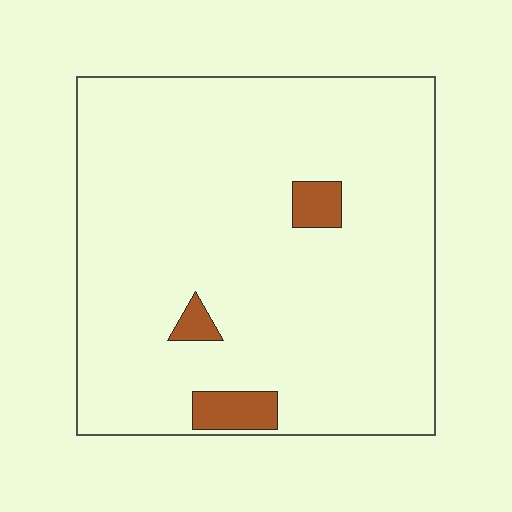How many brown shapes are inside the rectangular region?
3.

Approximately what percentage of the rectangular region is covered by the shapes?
Approximately 5%.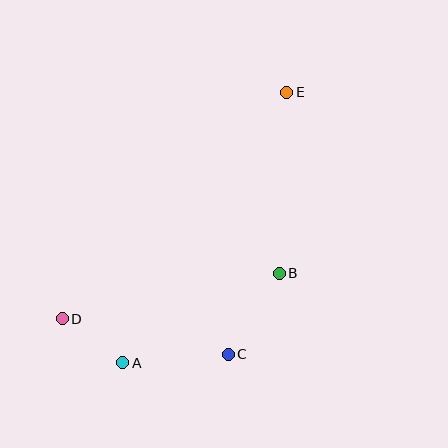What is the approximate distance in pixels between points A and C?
The distance between A and C is approximately 106 pixels.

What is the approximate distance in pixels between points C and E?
The distance between C and E is approximately 268 pixels.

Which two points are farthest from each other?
Points D and E are farthest from each other.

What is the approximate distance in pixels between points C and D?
The distance between C and D is approximately 170 pixels.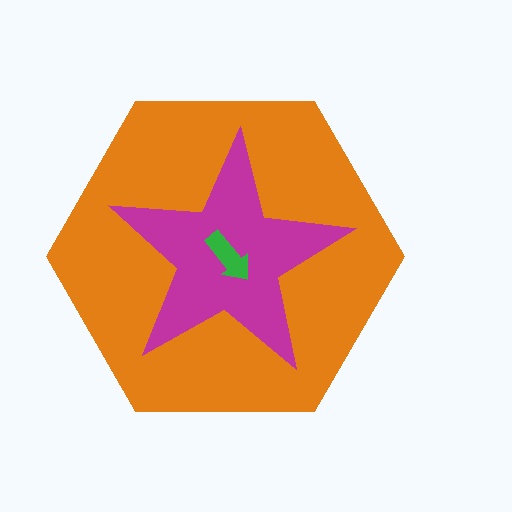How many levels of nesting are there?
3.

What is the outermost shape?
The orange hexagon.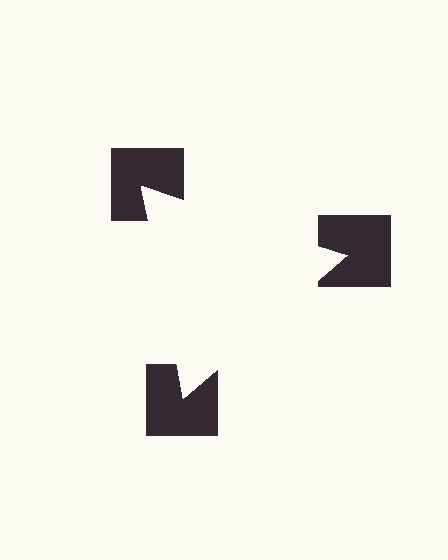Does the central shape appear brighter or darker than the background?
It typically appears slightly brighter than the background, even though no actual brightness change is drawn.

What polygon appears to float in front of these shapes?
An illusory triangle — its edges are inferred from the aligned wedge cuts in the notched squares, not physically drawn.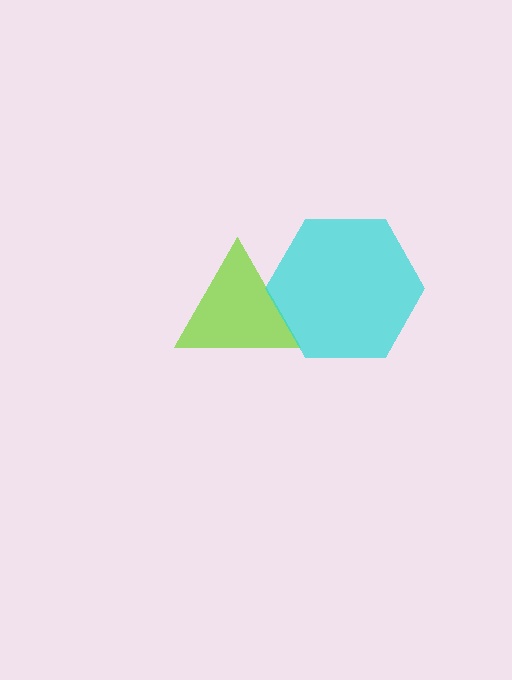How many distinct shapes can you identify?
There are 2 distinct shapes: a lime triangle, a cyan hexagon.